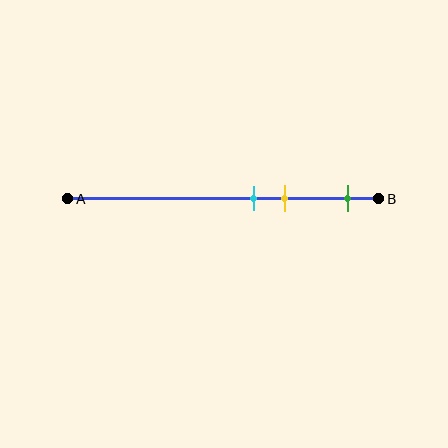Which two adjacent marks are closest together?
The cyan and yellow marks are the closest adjacent pair.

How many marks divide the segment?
There are 3 marks dividing the segment.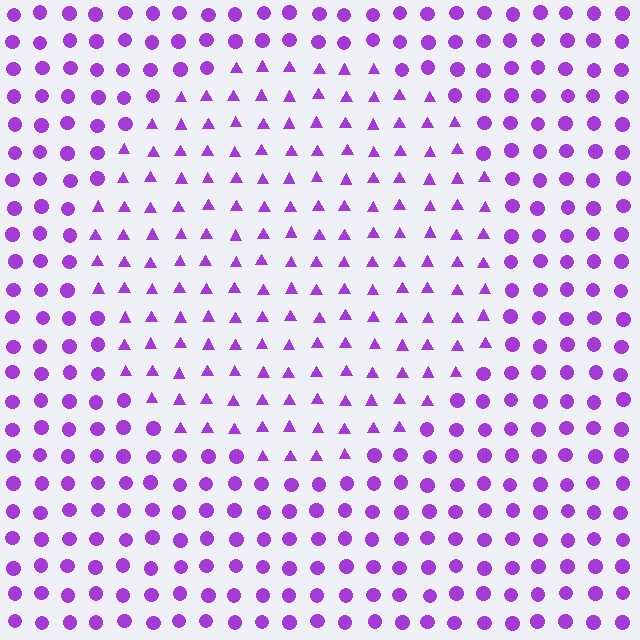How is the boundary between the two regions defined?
The boundary is defined by a change in element shape: triangles inside vs. circles outside. All elements share the same color and spacing.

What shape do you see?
I see a circle.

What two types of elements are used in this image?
The image uses triangles inside the circle region and circles outside it.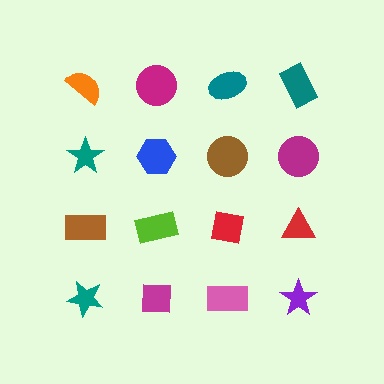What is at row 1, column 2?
A magenta circle.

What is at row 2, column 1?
A teal star.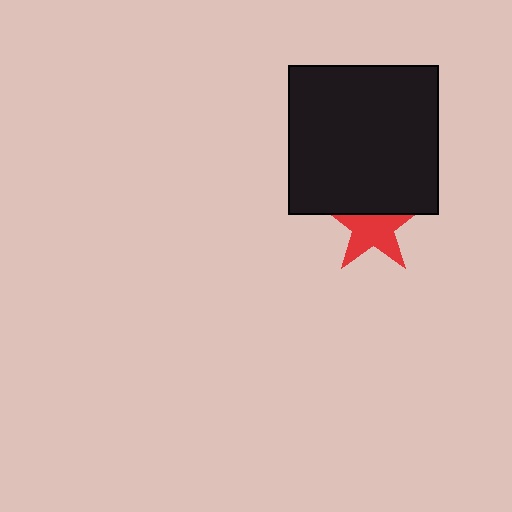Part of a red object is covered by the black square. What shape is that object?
It is a star.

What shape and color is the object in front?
The object in front is a black square.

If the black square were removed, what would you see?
You would see the complete red star.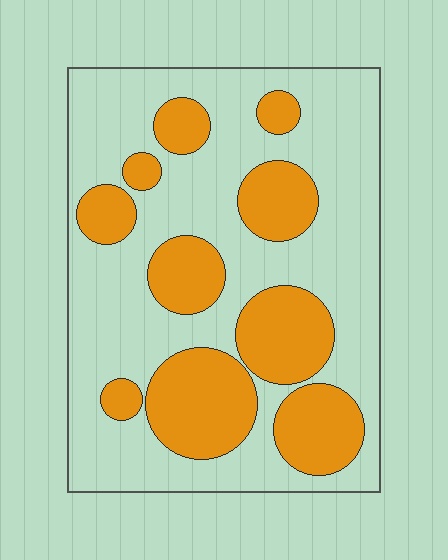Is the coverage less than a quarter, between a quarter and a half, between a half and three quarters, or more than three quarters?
Between a quarter and a half.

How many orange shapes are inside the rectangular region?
10.